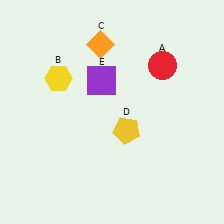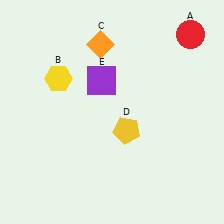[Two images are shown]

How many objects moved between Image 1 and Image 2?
1 object moved between the two images.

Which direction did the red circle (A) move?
The red circle (A) moved up.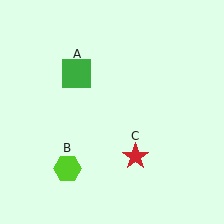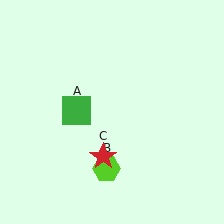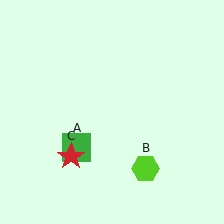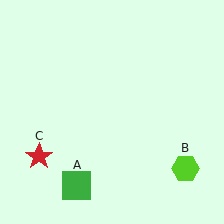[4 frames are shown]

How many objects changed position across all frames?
3 objects changed position: green square (object A), lime hexagon (object B), red star (object C).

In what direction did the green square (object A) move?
The green square (object A) moved down.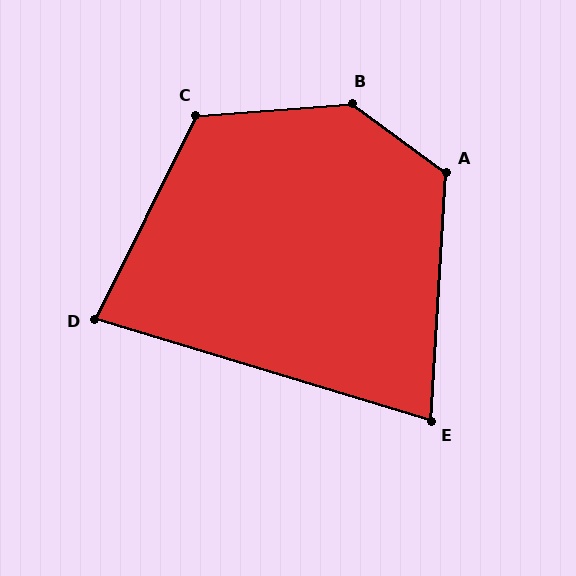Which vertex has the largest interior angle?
B, at approximately 139 degrees.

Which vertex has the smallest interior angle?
E, at approximately 76 degrees.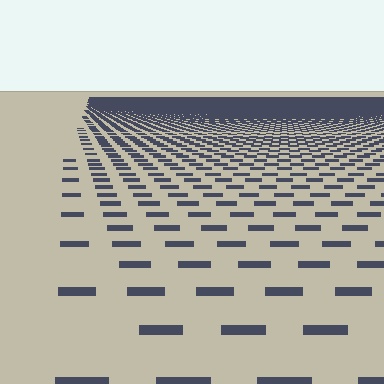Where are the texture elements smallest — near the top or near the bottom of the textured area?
Near the top.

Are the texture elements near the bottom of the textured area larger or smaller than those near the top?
Larger. Near the bottom, elements are closer to the viewer and appear at a bigger on-screen size.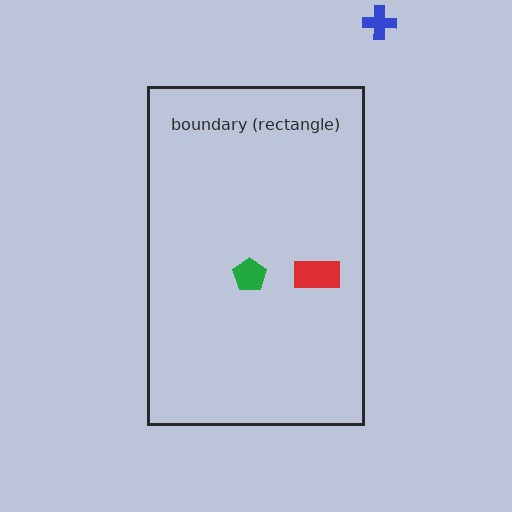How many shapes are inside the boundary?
2 inside, 1 outside.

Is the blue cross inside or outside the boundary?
Outside.